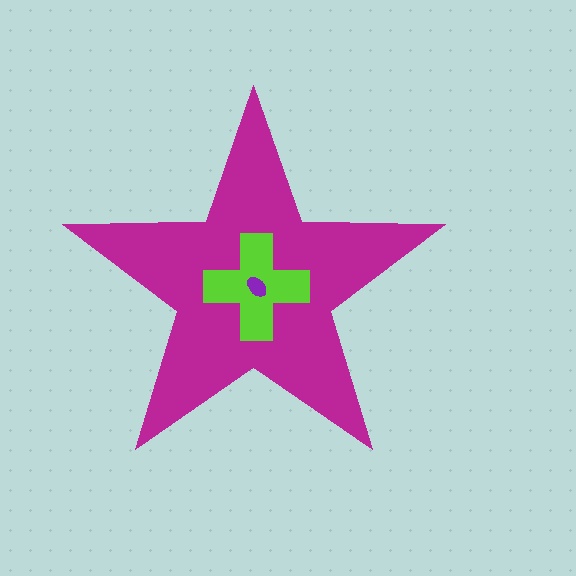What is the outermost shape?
The magenta star.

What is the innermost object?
The purple ellipse.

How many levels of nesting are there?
3.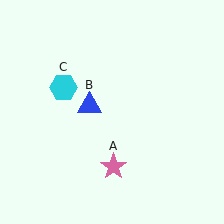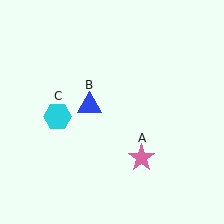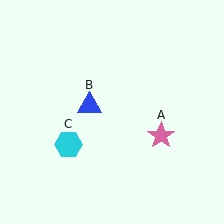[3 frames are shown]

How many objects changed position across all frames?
2 objects changed position: pink star (object A), cyan hexagon (object C).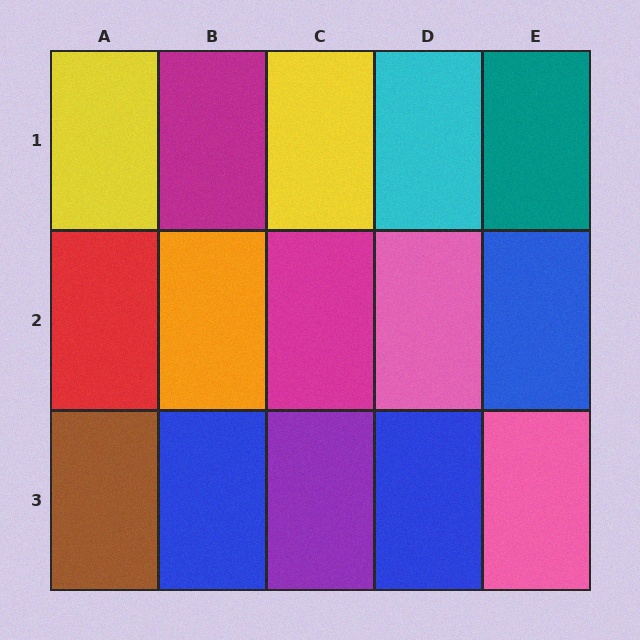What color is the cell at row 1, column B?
Magenta.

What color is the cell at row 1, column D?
Cyan.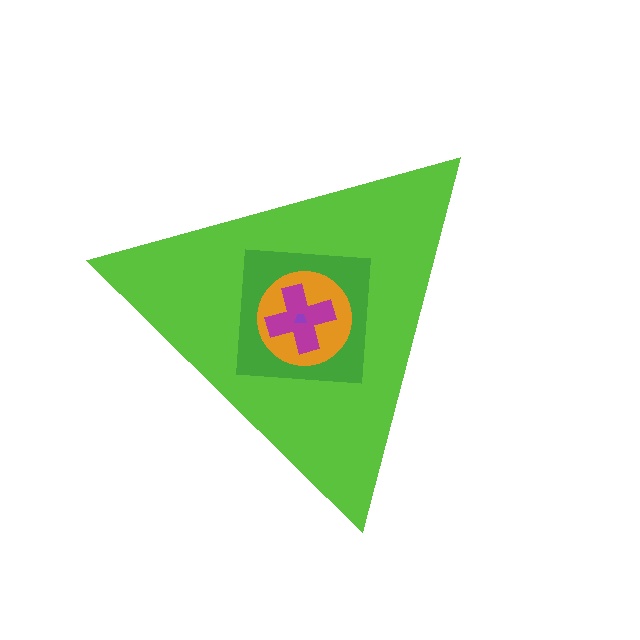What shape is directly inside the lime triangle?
The green square.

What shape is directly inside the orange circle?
The magenta cross.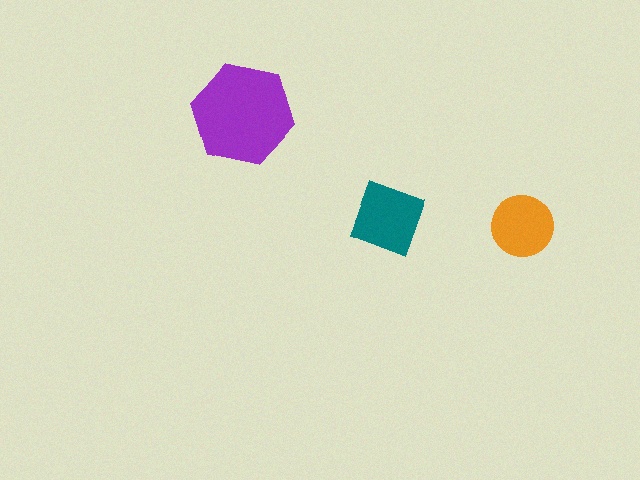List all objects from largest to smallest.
The purple hexagon, the teal diamond, the orange circle.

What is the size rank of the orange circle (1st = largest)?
3rd.